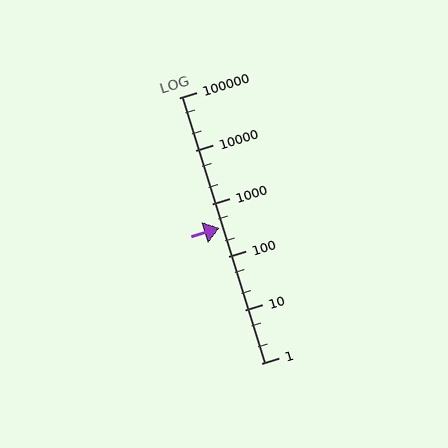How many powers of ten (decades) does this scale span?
The scale spans 5 decades, from 1 to 100000.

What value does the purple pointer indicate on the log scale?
The pointer indicates approximately 350.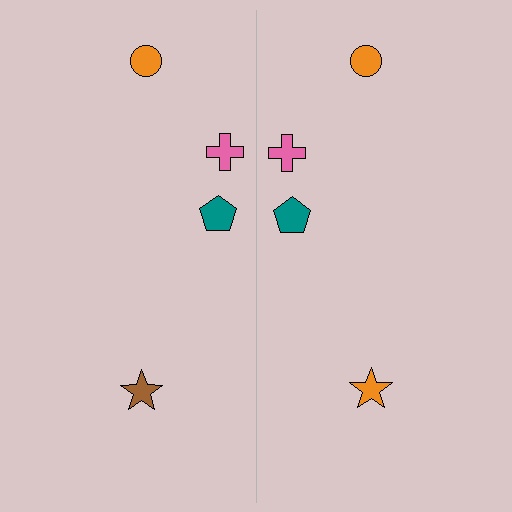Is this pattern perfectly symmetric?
No, the pattern is not perfectly symmetric. The orange star on the right side breaks the symmetry — its mirror counterpart is brown.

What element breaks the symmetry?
The orange star on the right side breaks the symmetry — its mirror counterpart is brown.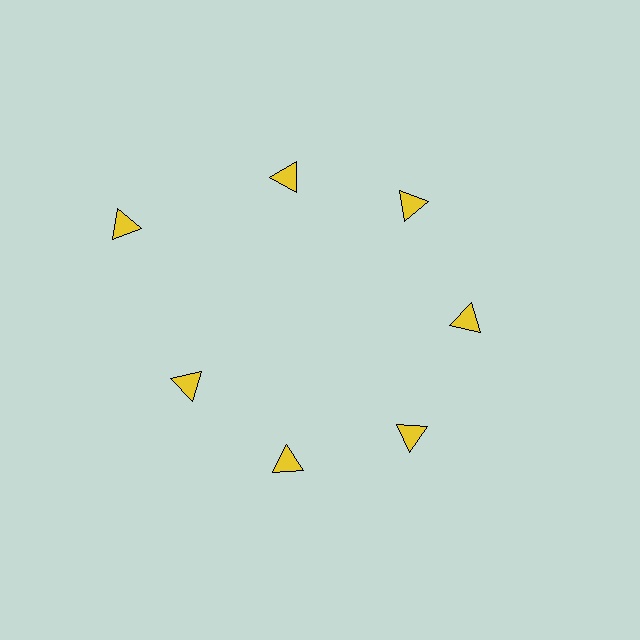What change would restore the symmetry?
The symmetry would be restored by moving it inward, back onto the ring so that all 7 triangles sit at equal angles and equal distance from the center.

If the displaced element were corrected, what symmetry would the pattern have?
It would have 7-fold rotational symmetry — the pattern would map onto itself every 51 degrees.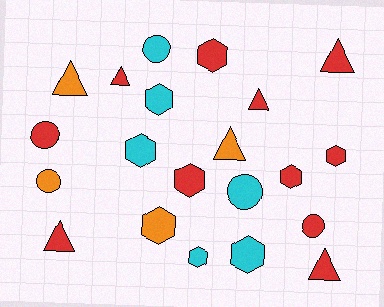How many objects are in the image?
There are 21 objects.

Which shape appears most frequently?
Hexagon, with 9 objects.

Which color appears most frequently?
Red, with 11 objects.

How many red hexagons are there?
There are 4 red hexagons.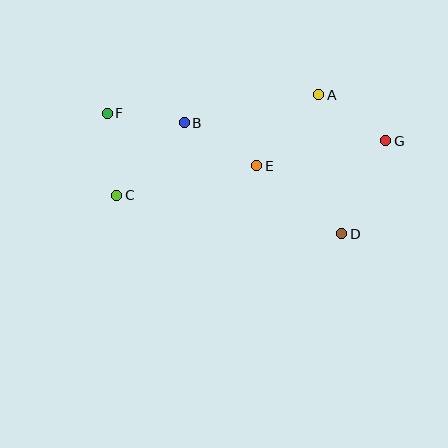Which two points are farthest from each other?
Points F and G are farthest from each other.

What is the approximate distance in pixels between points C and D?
The distance between C and D is approximately 229 pixels.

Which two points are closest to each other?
Points B and F are closest to each other.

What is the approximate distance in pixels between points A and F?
The distance between A and F is approximately 212 pixels.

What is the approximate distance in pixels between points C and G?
The distance between C and G is approximately 275 pixels.